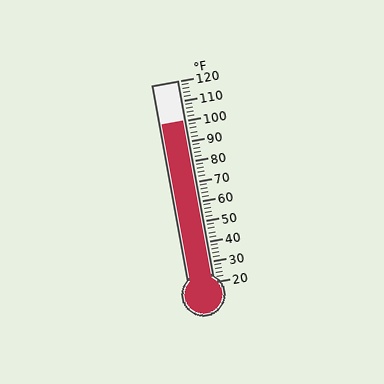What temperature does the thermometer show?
The thermometer shows approximately 100°F.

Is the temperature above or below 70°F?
The temperature is above 70°F.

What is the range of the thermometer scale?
The thermometer scale ranges from 20°F to 120°F.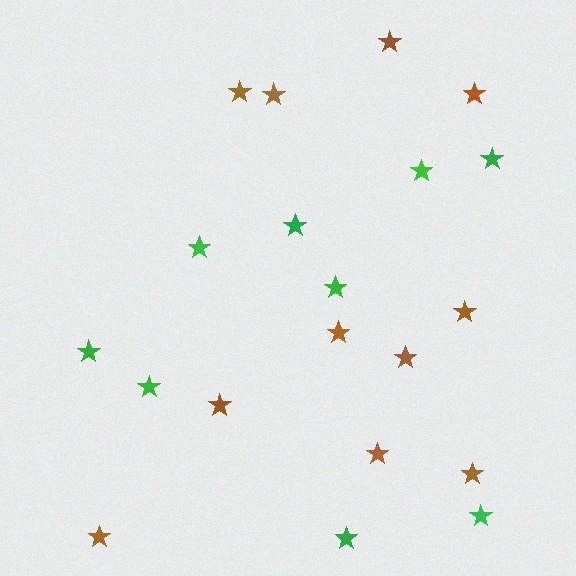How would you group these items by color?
There are 2 groups: one group of brown stars (11) and one group of green stars (9).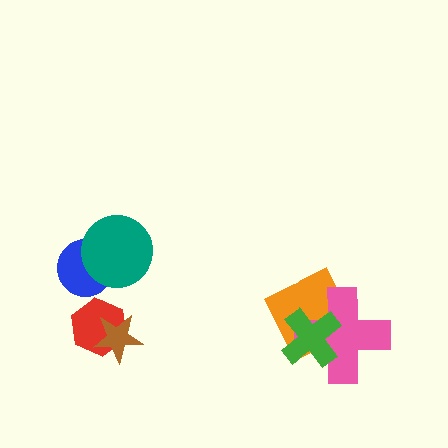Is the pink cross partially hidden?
Yes, it is partially covered by another shape.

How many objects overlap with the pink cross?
2 objects overlap with the pink cross.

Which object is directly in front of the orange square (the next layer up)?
The pink cross is directly in front of the orange square.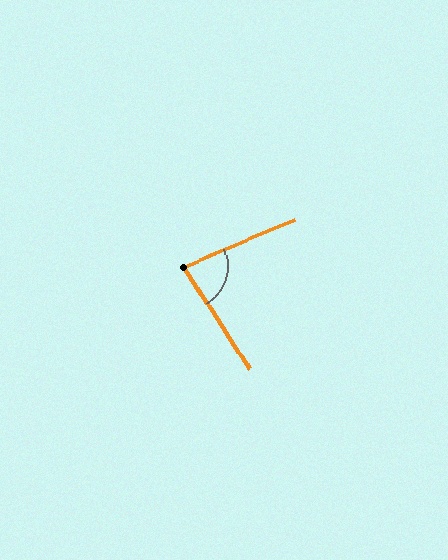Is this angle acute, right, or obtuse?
It is acute.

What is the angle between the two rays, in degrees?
Approximately 80 degrees.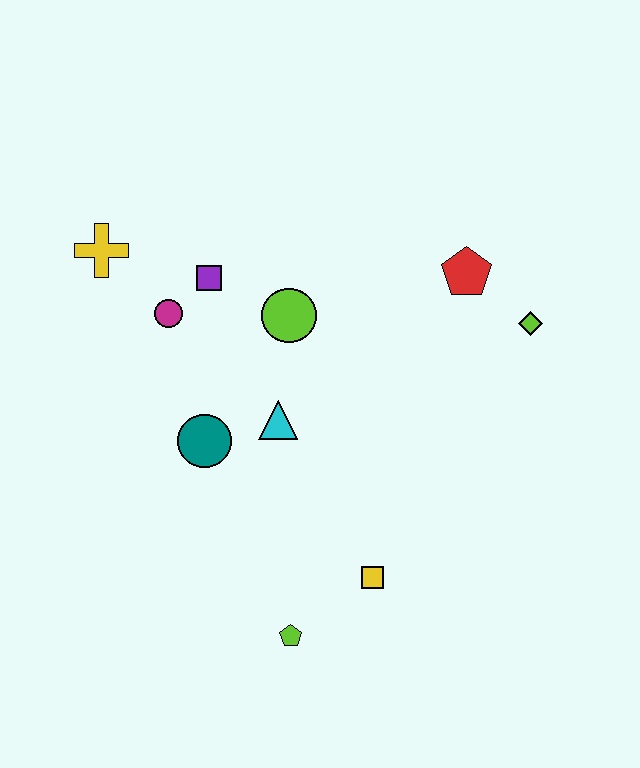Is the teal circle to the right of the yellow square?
No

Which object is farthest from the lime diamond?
The yellow cross is farthest from the lime diamond.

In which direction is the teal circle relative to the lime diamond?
The teal circle is to the left of the lime diamond.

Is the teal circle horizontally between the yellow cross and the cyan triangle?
Yes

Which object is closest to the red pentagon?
The lime diamond is closest to the red pentagon.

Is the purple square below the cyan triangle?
No